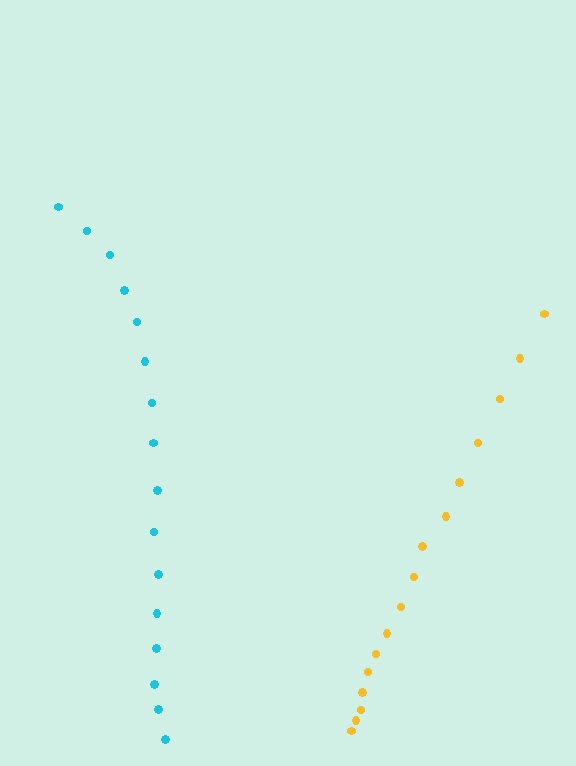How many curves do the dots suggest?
There are 2 distinct paths.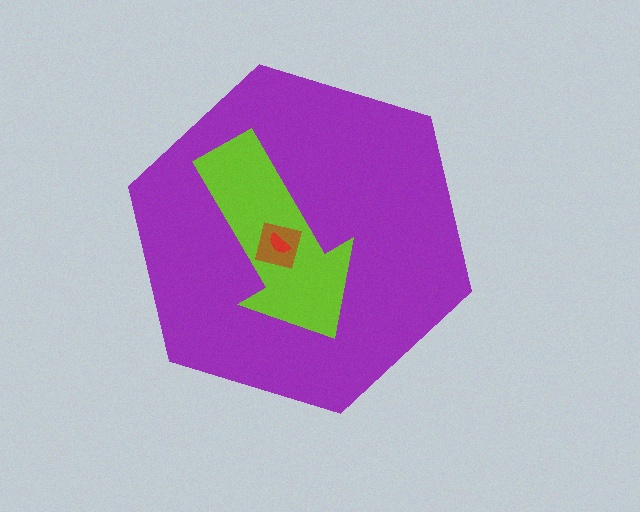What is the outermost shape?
The purple hexagon.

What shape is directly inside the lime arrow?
The brown square.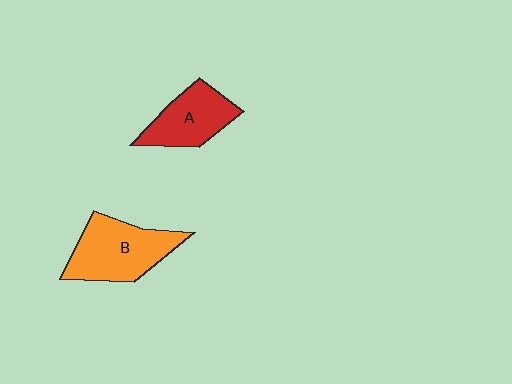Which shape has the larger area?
Shape B (orange).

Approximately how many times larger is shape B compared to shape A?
Approximately 1.3 times.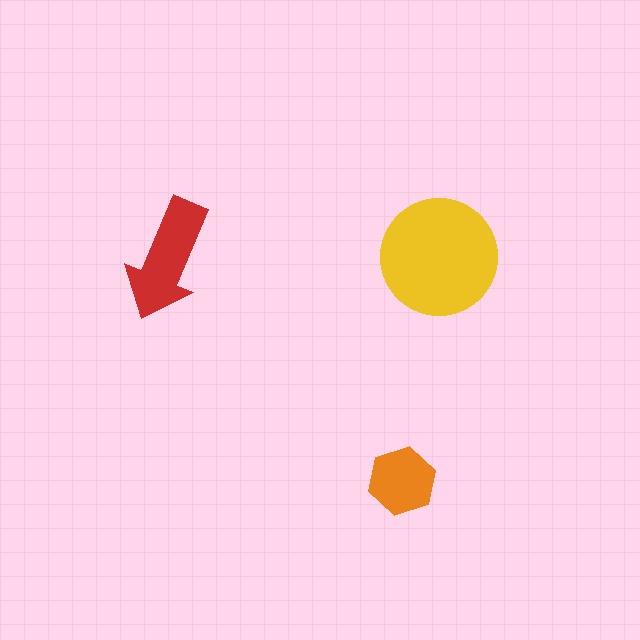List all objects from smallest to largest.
The orange hexagon, the red arrow, the yellow circle.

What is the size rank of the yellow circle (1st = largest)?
1st.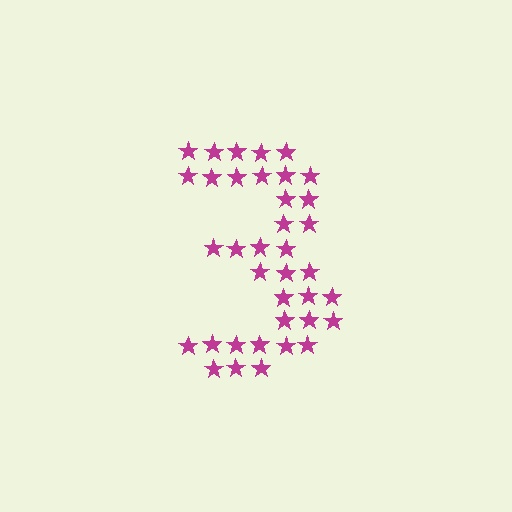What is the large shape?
The large shape is the digit 3.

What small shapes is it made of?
It is made of small stars.